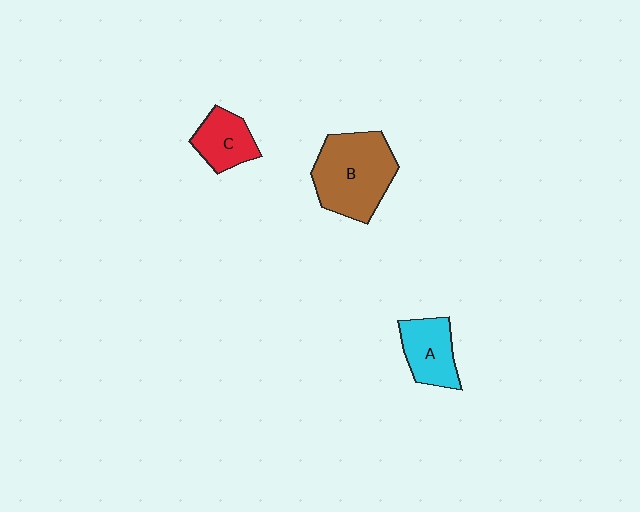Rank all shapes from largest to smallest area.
From largest to smallest: B (brown), A (cyan), C (red).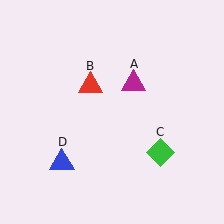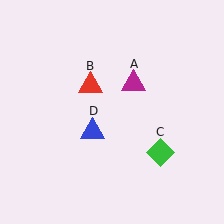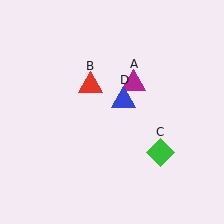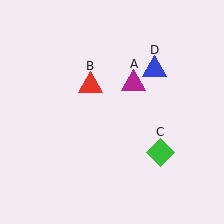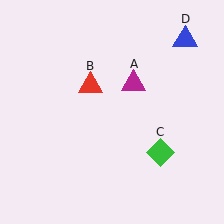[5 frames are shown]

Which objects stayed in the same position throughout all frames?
Magenta triangle (object A) and red triangle (object B) and green diamond (object C) remained stationary.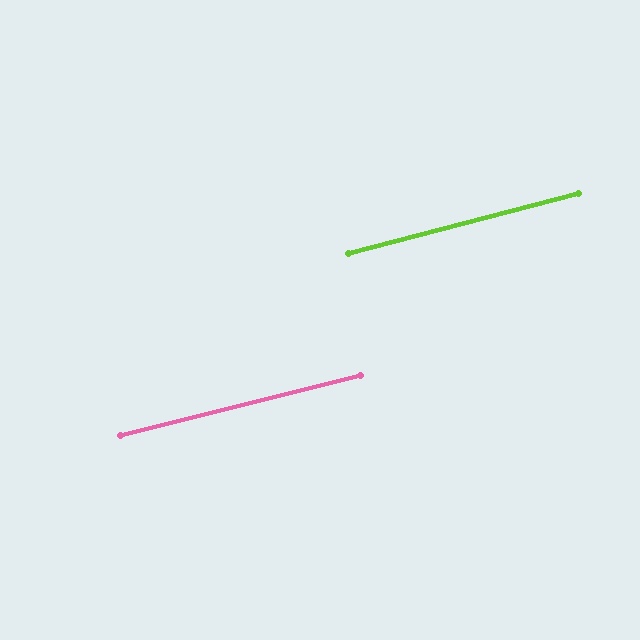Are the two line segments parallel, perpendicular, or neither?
Parallel — their directions differ by only 0.5°.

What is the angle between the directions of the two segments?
Approximately 1 degree.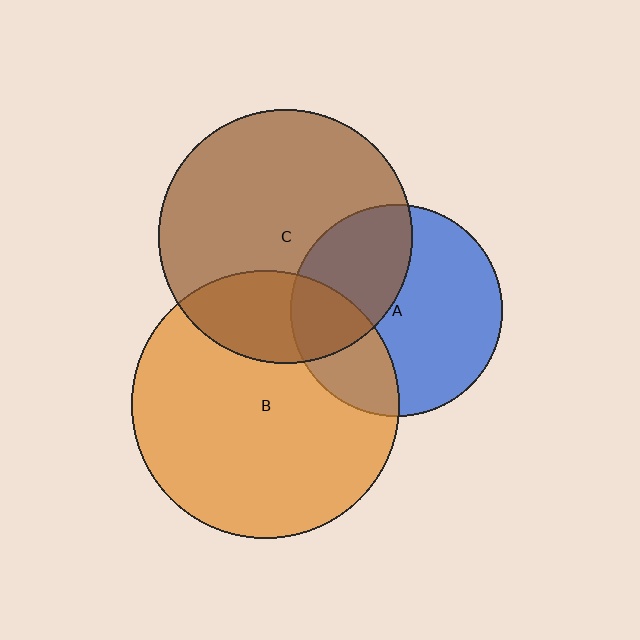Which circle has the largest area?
Circle B (orange).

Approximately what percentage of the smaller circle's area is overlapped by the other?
Approximately 35%.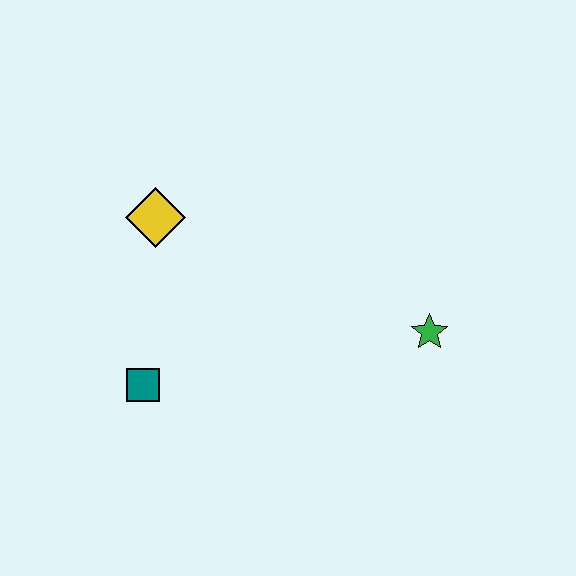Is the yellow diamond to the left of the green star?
Yes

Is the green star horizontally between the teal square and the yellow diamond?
No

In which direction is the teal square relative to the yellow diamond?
The teal square is below the yellow diamond.